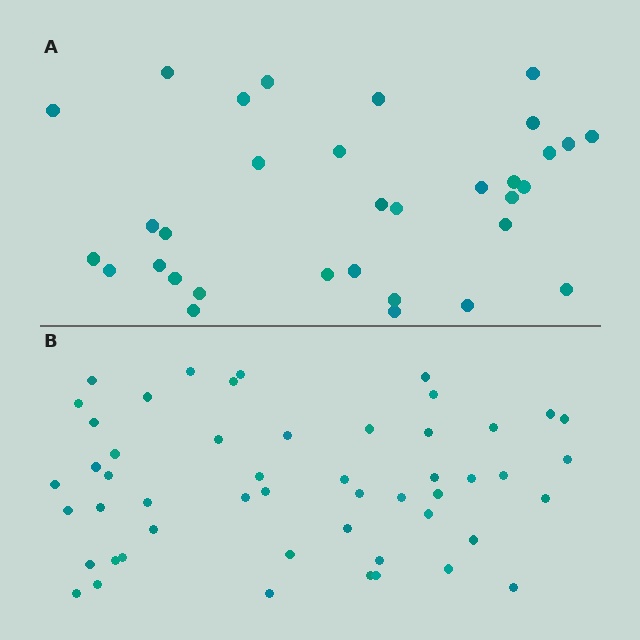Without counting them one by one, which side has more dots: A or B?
Region B (the bottom region) has more dots.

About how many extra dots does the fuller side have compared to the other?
Region B has approximately 20 more dots than region A.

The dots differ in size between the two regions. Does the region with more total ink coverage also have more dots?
No. Region A has more total ink coverage because its dots are larger, but region B actually contains more individual dots. Total area can be misleading — the number of items is what matters here.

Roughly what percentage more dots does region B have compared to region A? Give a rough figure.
About 55% more.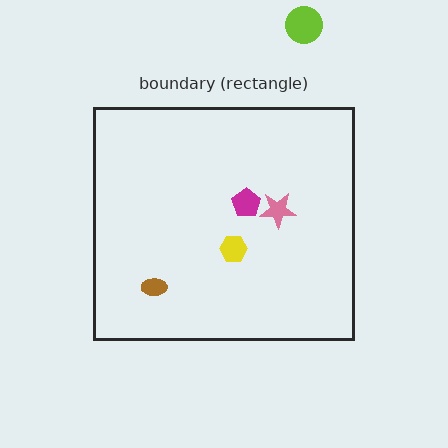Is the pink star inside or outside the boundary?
Inside.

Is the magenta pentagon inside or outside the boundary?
Inside.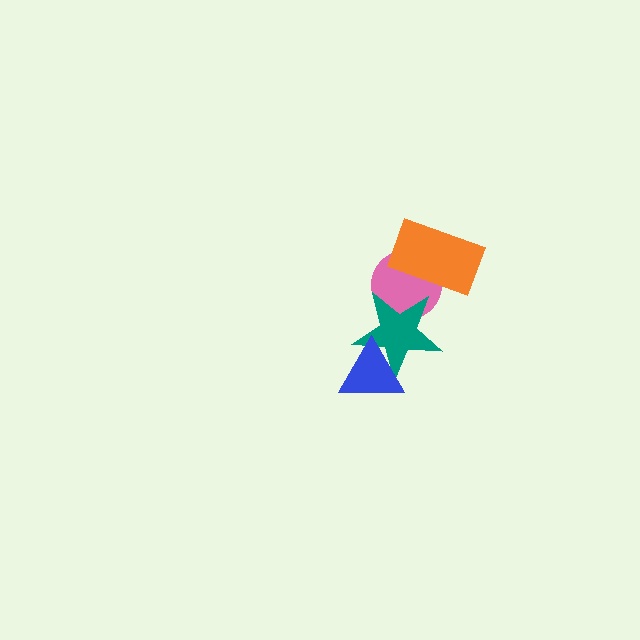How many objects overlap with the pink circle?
2 objects overlap with the pink circle.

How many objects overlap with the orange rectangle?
1 object overlaps with the orange rectangle.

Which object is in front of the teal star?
The blue triangle is in front of the teal star.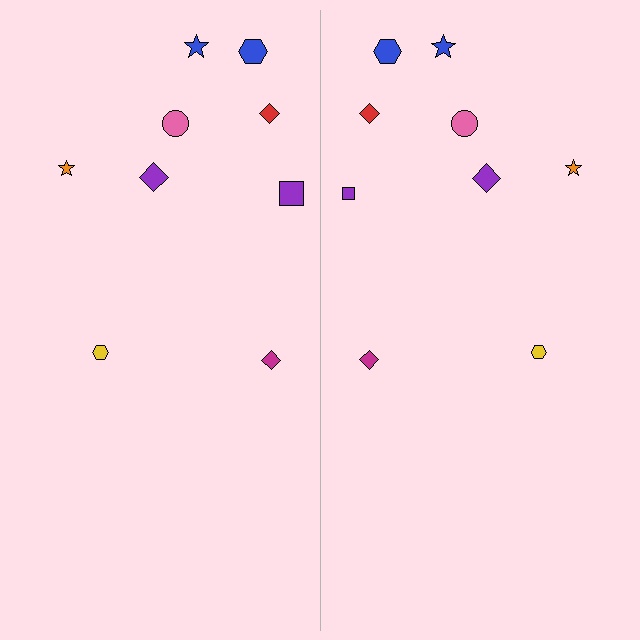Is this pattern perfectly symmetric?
No, the pattern is not perfectly symmetric. The purple square on the right side has a different size than its mirror counterpart.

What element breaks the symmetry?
The purple square on the right side has a different size than its mirror counterpart.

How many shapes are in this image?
There are 18 shapes in this image.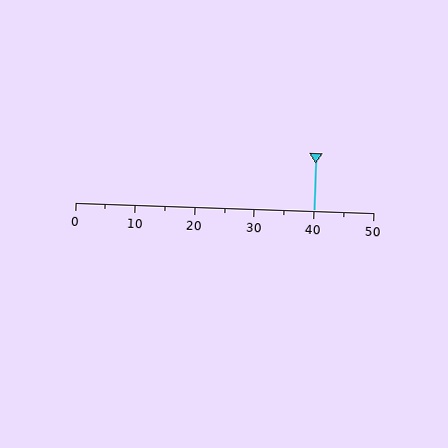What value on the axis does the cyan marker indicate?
The marker indicates approximately 40.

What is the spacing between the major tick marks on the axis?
The major ticks are spaced 10 apart.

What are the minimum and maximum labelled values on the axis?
The axis runs from 0 to 50.